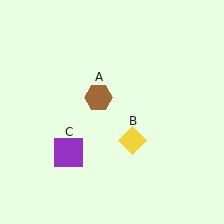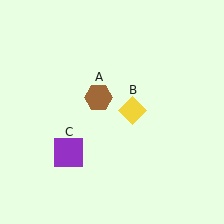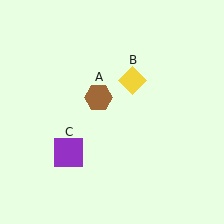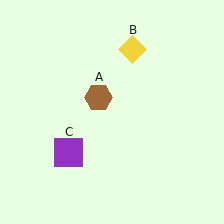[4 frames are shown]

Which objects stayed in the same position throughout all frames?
Brown hexagon (object A) and purple square (object C) remained stationary.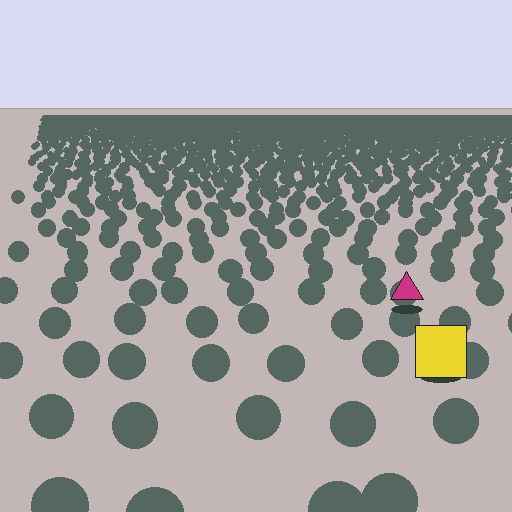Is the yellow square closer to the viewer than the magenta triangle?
Yes. The yellow square is closer — you can tell from the texture gradient: the ground texture is coarser near it.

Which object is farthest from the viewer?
The magenta triangle is farthest from the viewer. It appears smaller and the ground texture around it is denser.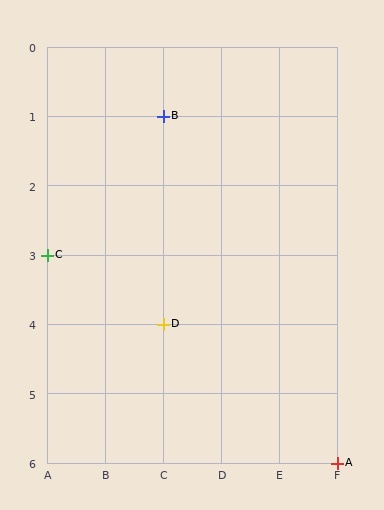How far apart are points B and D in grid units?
Points B and D are 3 rows apart.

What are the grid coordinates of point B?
Point B is at grid coordinates (C, 1).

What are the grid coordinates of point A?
Point A is at grid coordinates (F, 6).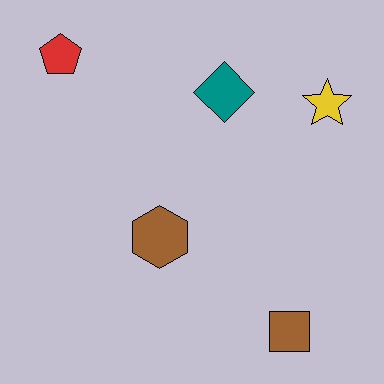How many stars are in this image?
There is 1 star.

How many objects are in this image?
There are 5 objects.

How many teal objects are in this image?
There is 1 teal object.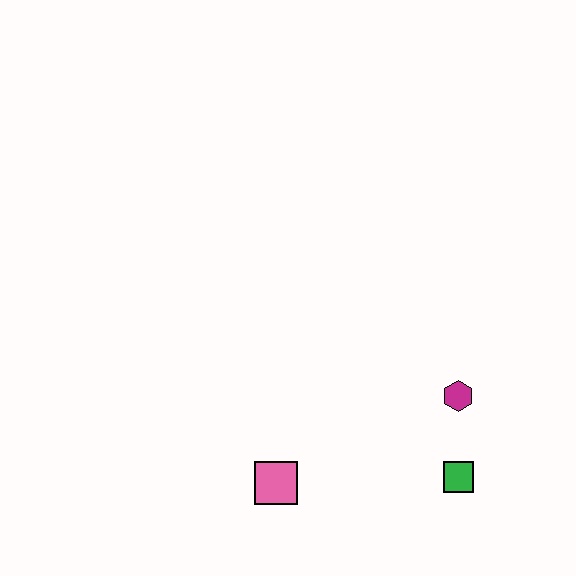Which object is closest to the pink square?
The green square is closest to the pink square.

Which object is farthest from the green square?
The pink square is farthest from the green square.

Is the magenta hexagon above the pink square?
Yes